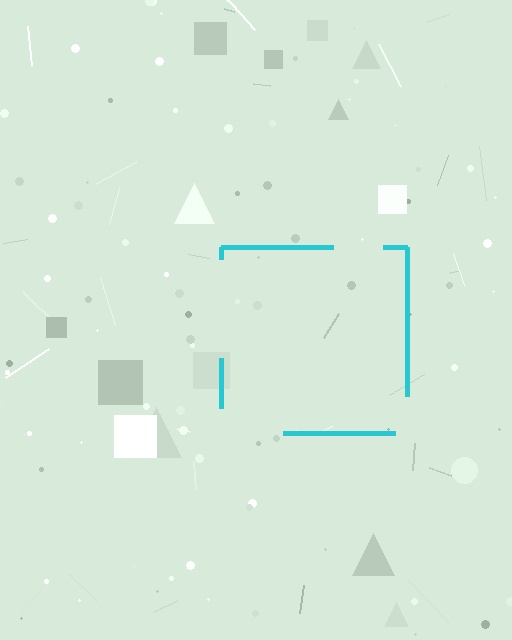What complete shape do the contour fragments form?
The contour fragments form a square.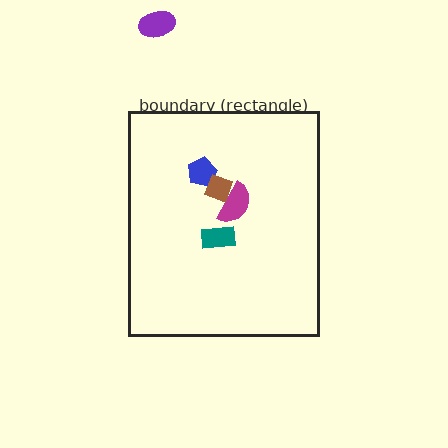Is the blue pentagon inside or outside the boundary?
Inside.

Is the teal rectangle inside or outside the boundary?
Inside.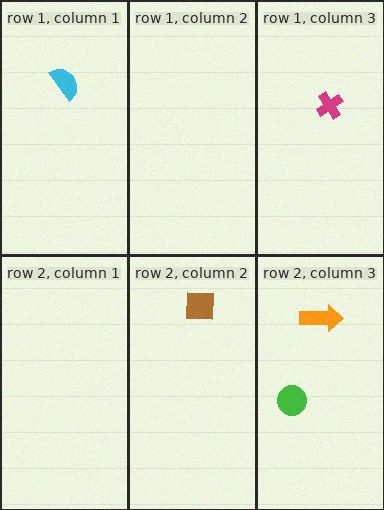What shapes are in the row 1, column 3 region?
The magenta cross.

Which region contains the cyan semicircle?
The row 1, column 1 region.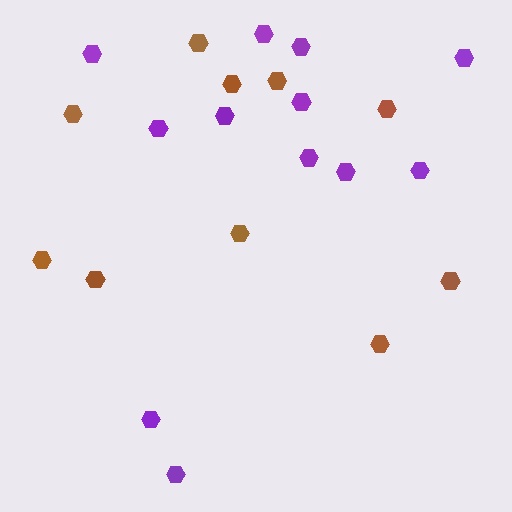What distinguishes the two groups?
There are 2 groups: one group of purple hexagons (12) and one group of brown hexagons (10).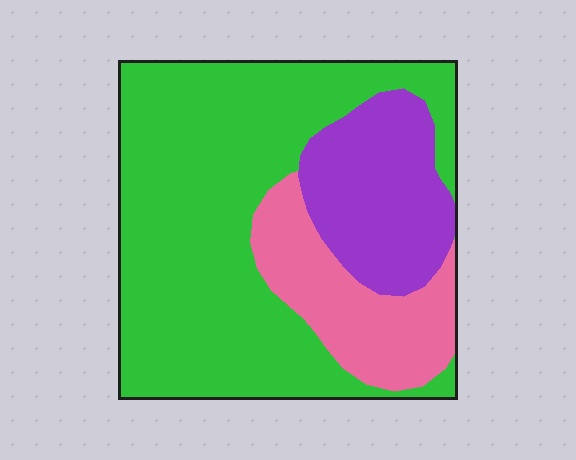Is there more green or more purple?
Green.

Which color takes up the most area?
Green, at roughly 60%.